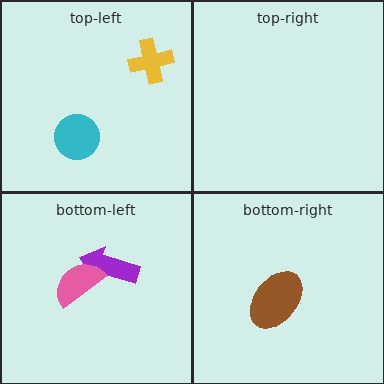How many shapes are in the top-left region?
2.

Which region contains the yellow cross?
The top-left region.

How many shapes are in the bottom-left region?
2.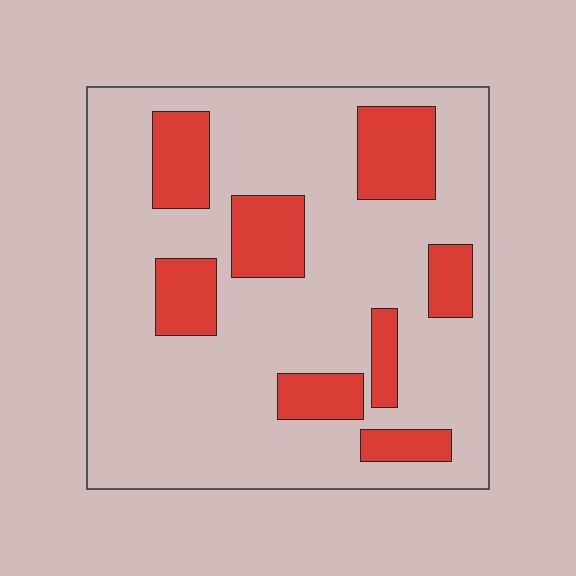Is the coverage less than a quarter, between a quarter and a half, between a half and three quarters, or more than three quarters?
Less than a quarter.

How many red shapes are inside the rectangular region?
8.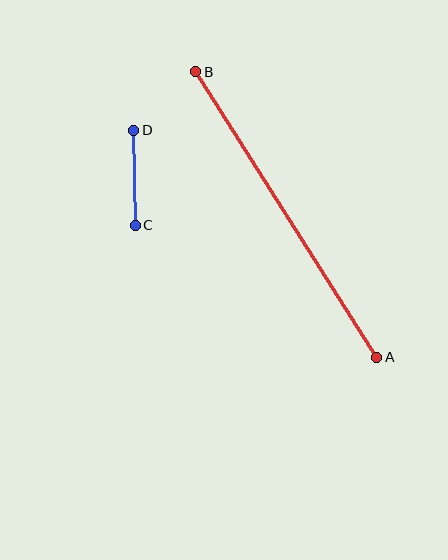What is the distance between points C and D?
The distance is approximately 95 pixels.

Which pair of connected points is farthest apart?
Points A and B are farthest apart.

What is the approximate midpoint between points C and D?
The midpoint is at approximately (134, 178) pixels.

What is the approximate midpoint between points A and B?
The midpoint is at approximately (286, 215) pixels.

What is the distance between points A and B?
The distance is approximately 338 pixels.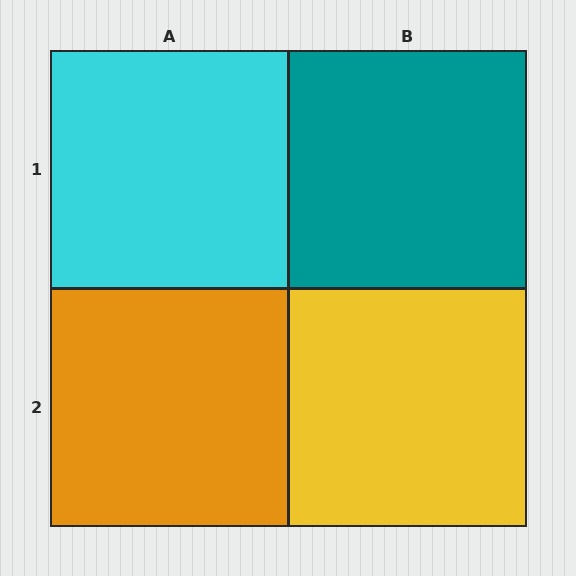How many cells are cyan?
1 cell is cyan.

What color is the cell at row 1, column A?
Cyan.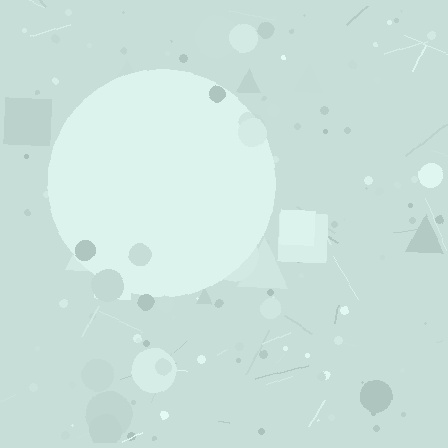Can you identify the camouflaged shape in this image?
The camouflaged shape is a circle.